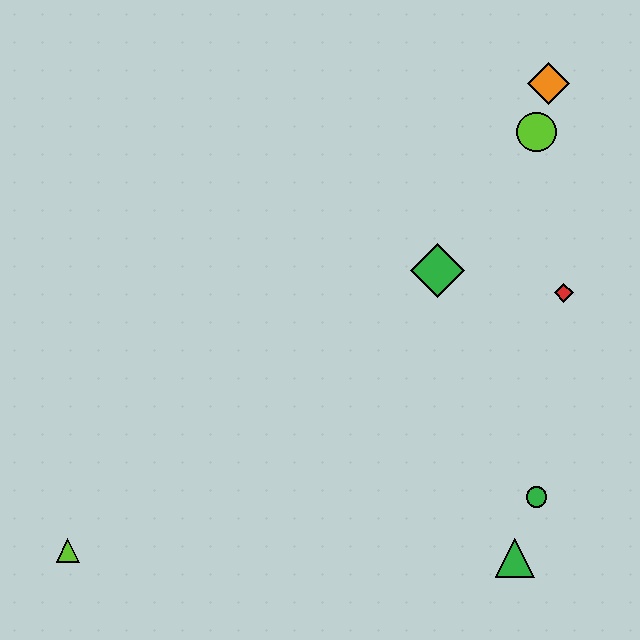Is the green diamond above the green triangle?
Yes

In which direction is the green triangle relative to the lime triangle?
The green triangle is to the right of the lime triangle.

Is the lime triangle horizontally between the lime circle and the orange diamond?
No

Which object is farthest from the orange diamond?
The lime triangle is farthest from the orange diamond.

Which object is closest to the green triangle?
The green circle is closest to the green triangle.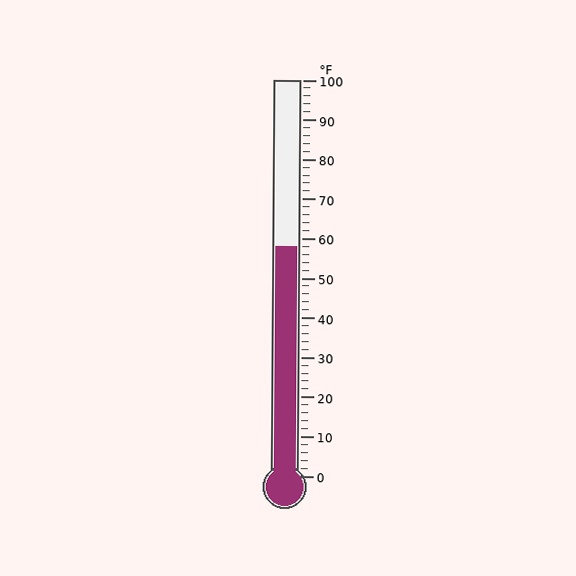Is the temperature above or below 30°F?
The temperature is above 30°F.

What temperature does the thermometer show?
The thermometer shows approximately 58°F.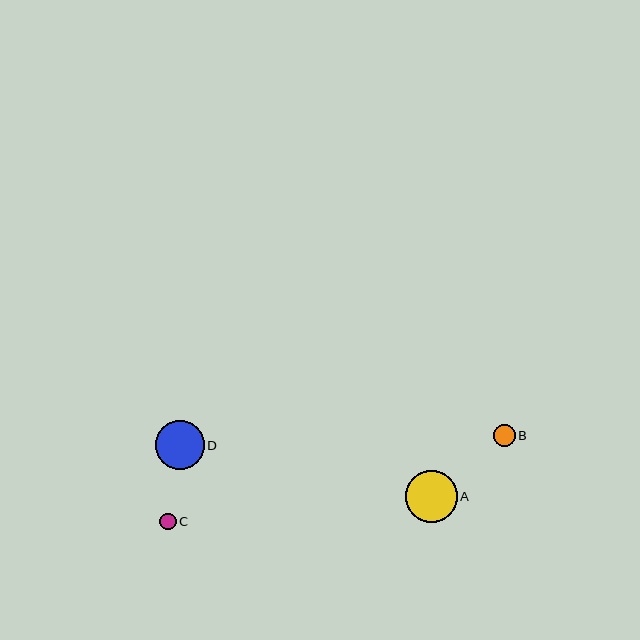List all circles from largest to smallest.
From largest to smallest: A, D, B, C.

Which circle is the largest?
Circle A is the largest with a size of approximately 52 pixels.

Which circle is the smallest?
Circle C is the smallest with a size of approximately 16 pixels.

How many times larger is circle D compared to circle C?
Circle D is approximately 3.0 times the size of circle C.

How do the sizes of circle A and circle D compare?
Circle A and circle D are approximately the same size.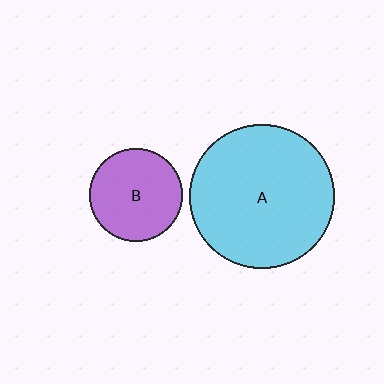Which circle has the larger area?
Circle A (cyan).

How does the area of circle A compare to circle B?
Approximately 2.4 times.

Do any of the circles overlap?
No, none of the circles overlap.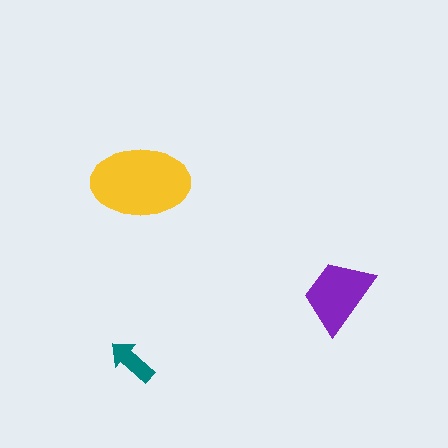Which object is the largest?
The yellow ellipse.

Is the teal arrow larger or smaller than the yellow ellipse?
Smaller.